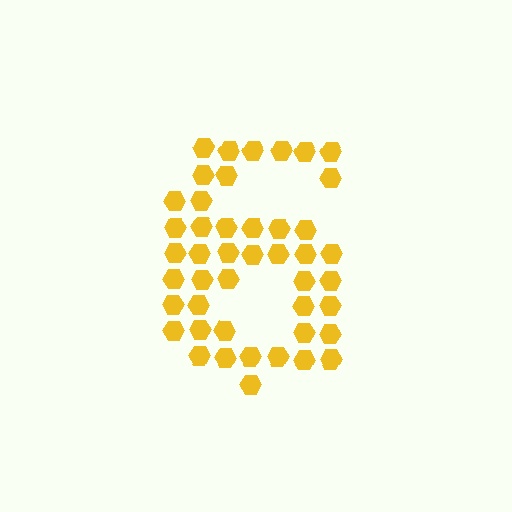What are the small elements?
The small elements are hexagons.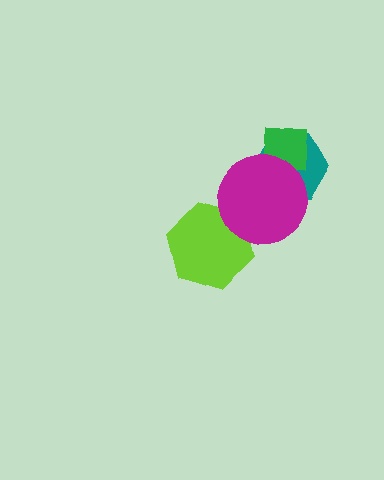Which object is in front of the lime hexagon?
The magenta circle is in front of the lime hexagon.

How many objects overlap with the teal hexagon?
2 objects overlap with the teal hexagon.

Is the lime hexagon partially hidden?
Yes, it is partially covered by another shape.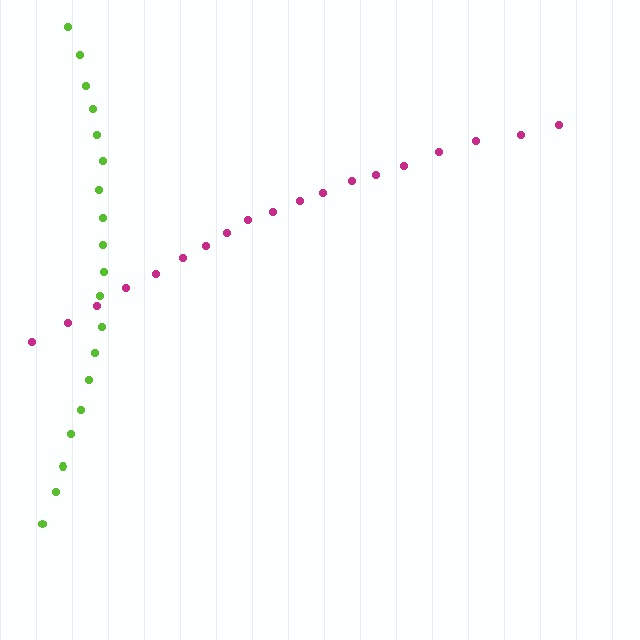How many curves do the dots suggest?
There are 2 distinct paths.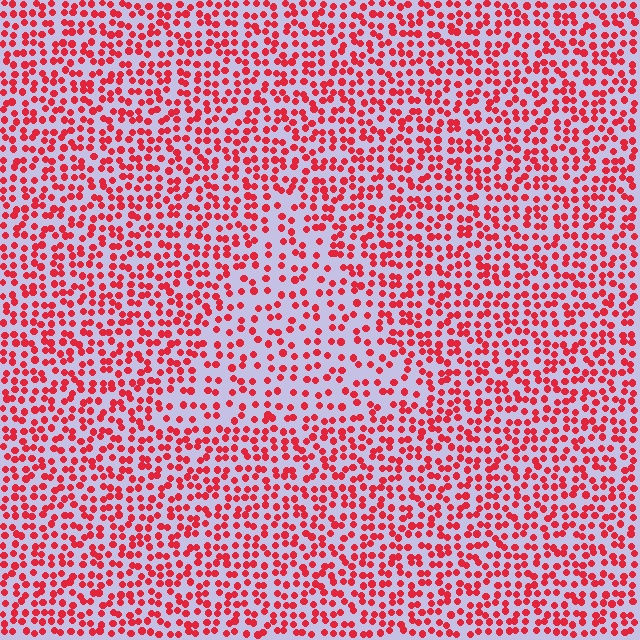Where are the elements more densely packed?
The elements are more densely packed outside the triangle boundary.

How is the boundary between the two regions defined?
The boundary is defined by a change in element density (approximately 1.7x ratio). All elements are the same color, size, and shape.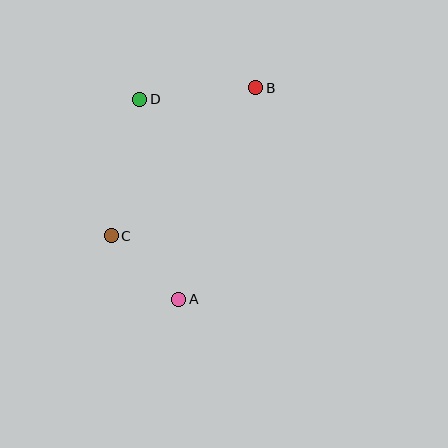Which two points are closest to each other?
Points A and C are closest to each other.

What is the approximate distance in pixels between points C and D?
The distance between C and D is approximately 139 pixels.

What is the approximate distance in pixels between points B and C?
The distance between B and C is approximately 207 pixels.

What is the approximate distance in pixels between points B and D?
The distance between B and D is approximately 116 pixels.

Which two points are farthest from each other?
Points A and B are farthest from each other.